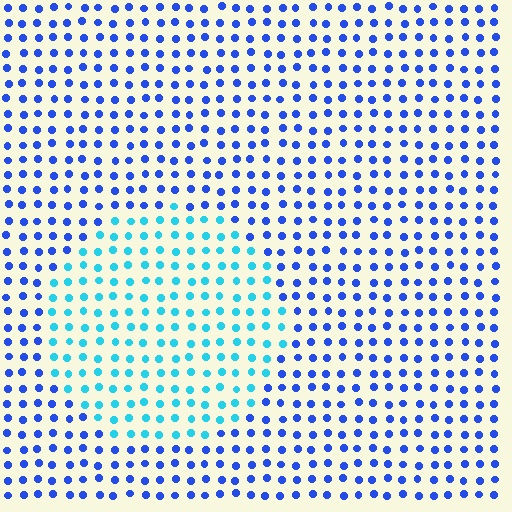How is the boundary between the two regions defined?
The boundary is defined purely by a slight shift in hue (about 41 degrees). Spacing, size, and orientation are identical on both sides.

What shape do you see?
I see a circle.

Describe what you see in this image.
The image is filled with small blue elements in a uniform arrangement. A circle-shaped region is visible where the elements are tinted to a slightly different hue, forming a subtle color boundary.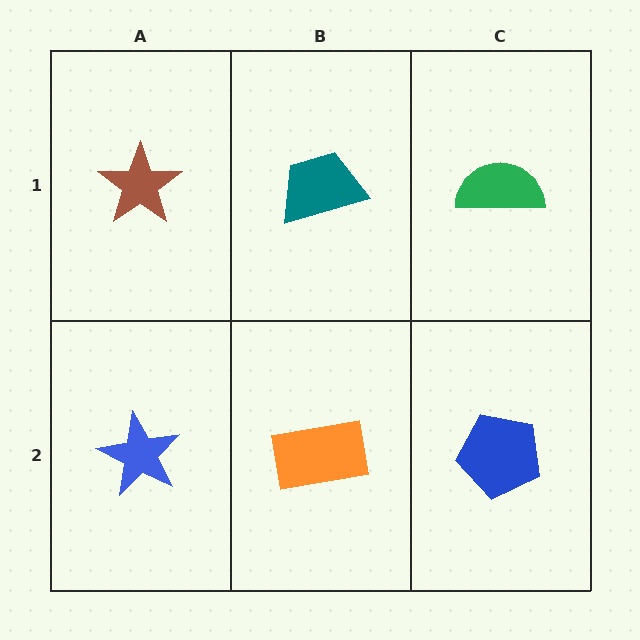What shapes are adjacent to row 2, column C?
A green semicircle (row 1, column C), an orange rectangle (row 2, column B).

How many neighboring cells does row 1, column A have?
2.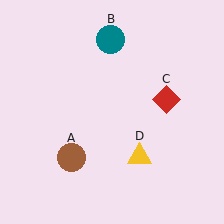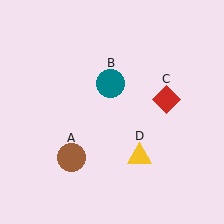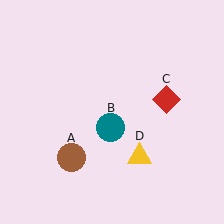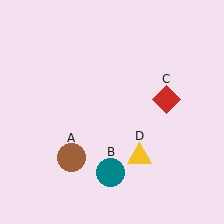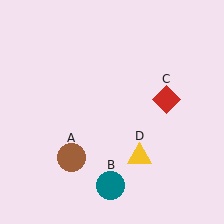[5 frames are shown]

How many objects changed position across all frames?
1 object changed position: teal circle (object B).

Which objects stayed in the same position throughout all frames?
Brown circle (object A) and red diamond (object C) and yellow triangle (object D) remained stationary.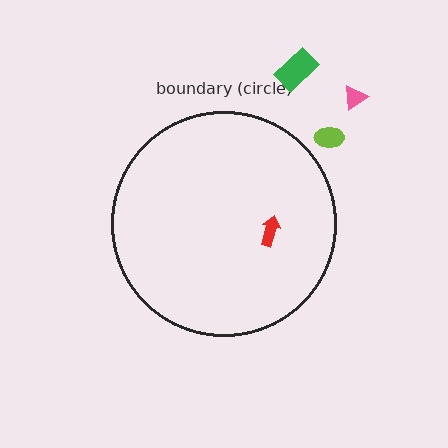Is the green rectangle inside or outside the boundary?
Outside.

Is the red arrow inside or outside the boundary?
Inside.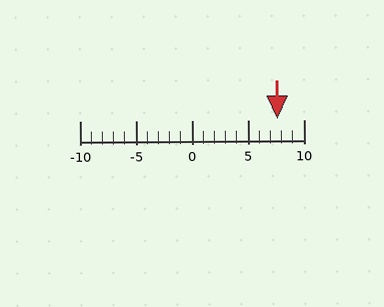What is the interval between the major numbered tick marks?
The major tick marks are spaced 5 units apart.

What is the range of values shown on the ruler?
The ruler shows values from -10 to 10.